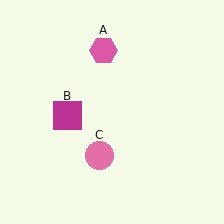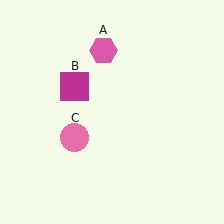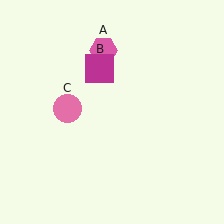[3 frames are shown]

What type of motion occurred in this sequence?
The magenta square (object B), pink circle (object C) rotated clockwise around the center of the scene.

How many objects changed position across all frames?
2 objects changed position: magenta square (object B), pink circle (object C).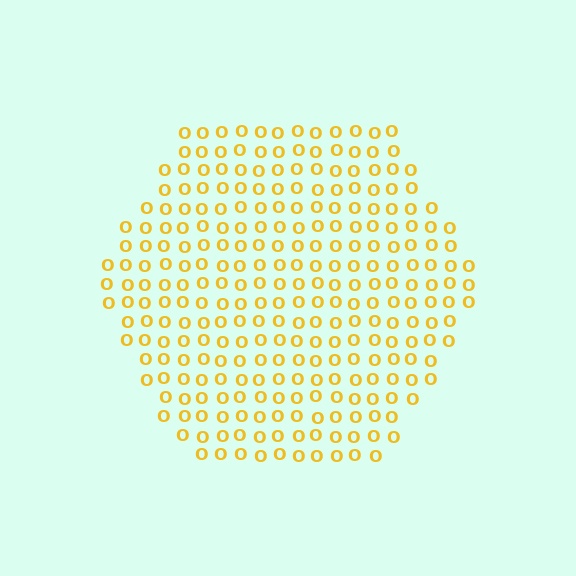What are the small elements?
The small elements are letter O's.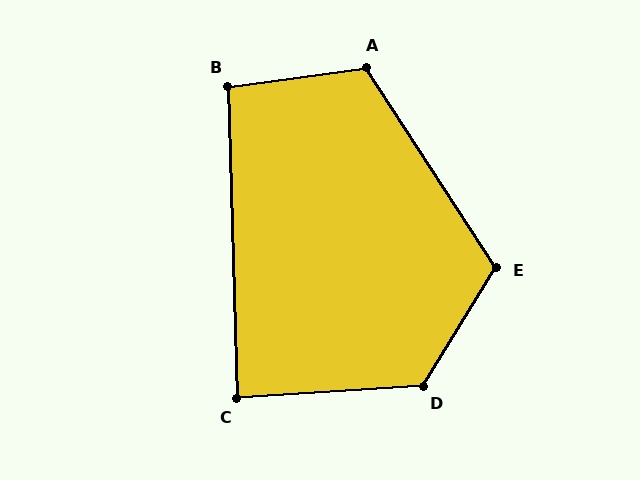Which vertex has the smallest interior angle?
C, at approximately 88 degrees.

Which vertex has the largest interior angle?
D, at approximately 125 degrees.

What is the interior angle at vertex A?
Approximately 115 degrees (obtuse).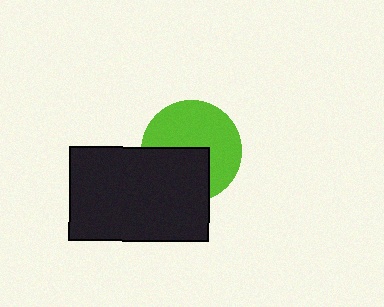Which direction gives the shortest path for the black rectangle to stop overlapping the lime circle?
Moving toward the lower-left gives the shortest separation.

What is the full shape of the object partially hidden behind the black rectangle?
The partially hidden object is a lime circle.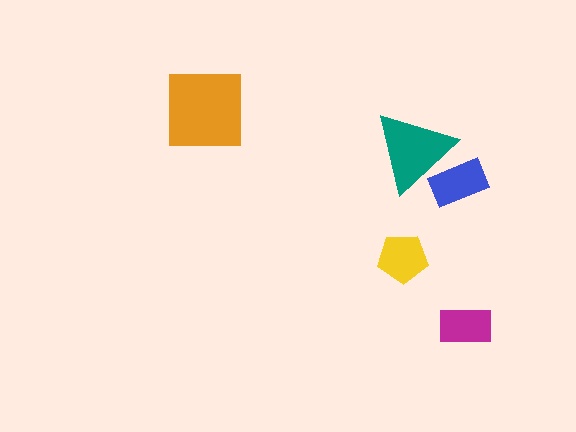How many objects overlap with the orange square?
0 objects overlap with the orange square.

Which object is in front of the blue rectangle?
The teal triangle is in front of the blue rectangle.